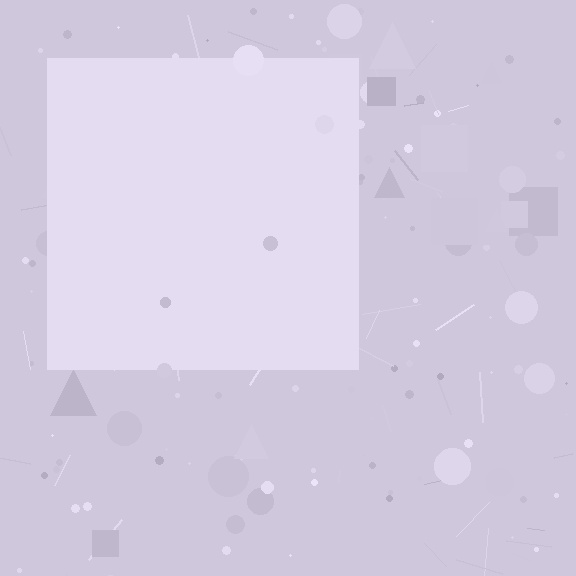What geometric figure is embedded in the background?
A square is embedded in the background.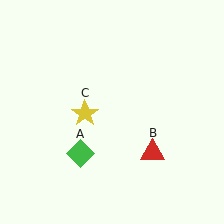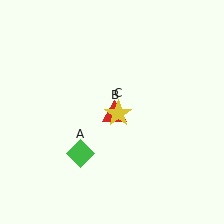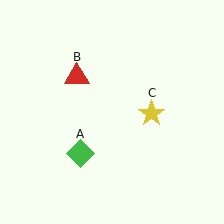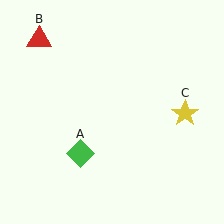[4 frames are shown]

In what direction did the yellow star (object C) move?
The yellow star (object C) moved right.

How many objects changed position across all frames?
2 objects changed position: red triangle (object B), yellow star (object C).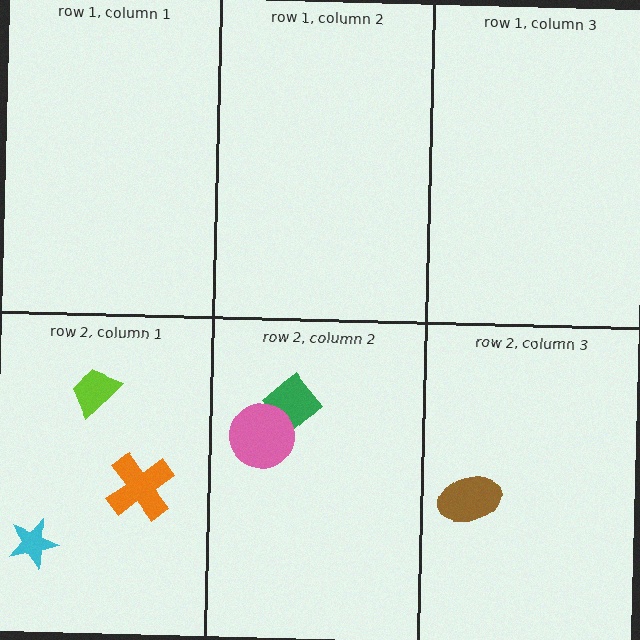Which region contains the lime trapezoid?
The row 2, column 1 region.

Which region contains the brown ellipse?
The row 2, column 3 region.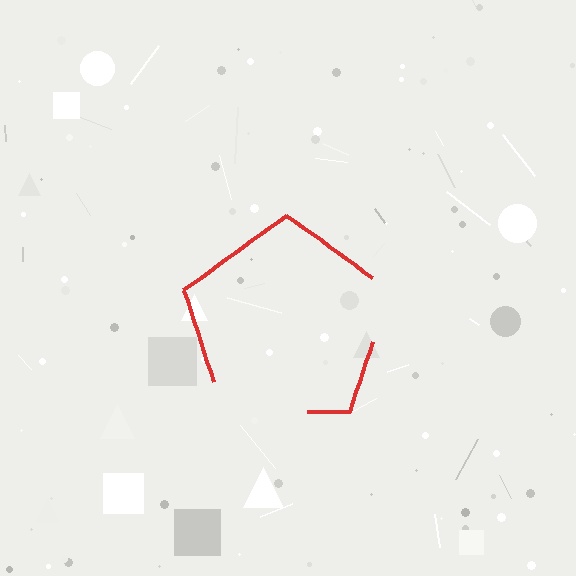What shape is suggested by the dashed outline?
The dashed outline suggests a pentagon.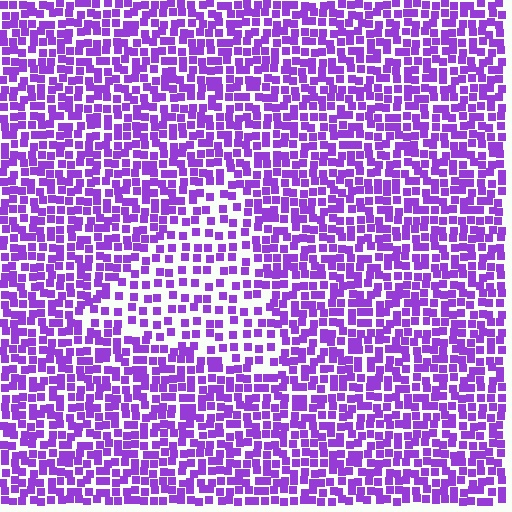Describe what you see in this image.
The image contains small purple elements arranged at two different densities. A triangle-shaped region is visible where the elements are less densely packed than the surrounding area.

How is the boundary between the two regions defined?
The boundary is defined by a change in element density (approximately 1.8x ratio). All elements are the same color, size, and shape.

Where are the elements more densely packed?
The elements are more densely packed outside the triangle boundary.